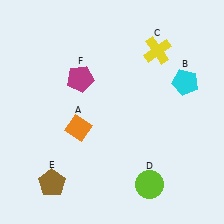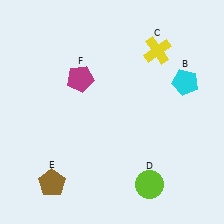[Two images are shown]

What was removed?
The orange diamond (A) was removed in Image 2.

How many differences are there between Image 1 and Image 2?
There is 1 difference between the two images.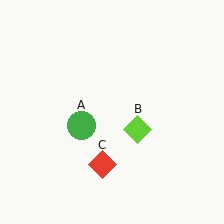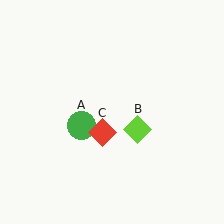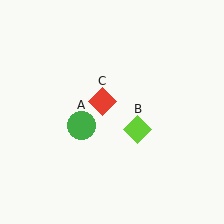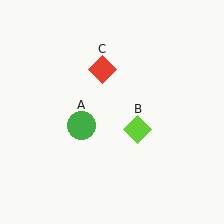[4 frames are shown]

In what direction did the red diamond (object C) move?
The red diamond (object C) moved up.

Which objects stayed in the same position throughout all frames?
Green circle (object A) and lime diamond (object B) remained stationary.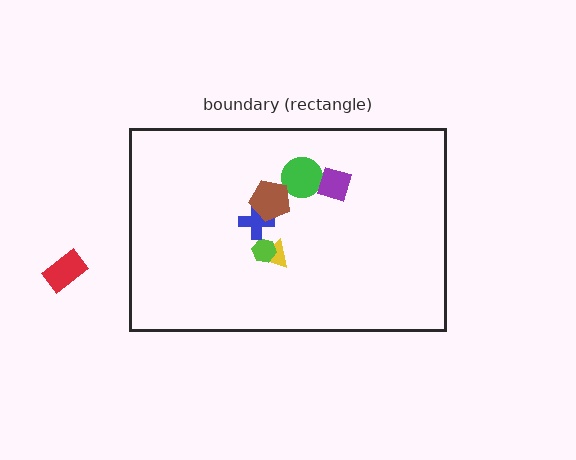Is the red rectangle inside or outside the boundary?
Outside.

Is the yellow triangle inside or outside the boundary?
Inside.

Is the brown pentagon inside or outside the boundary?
Inside.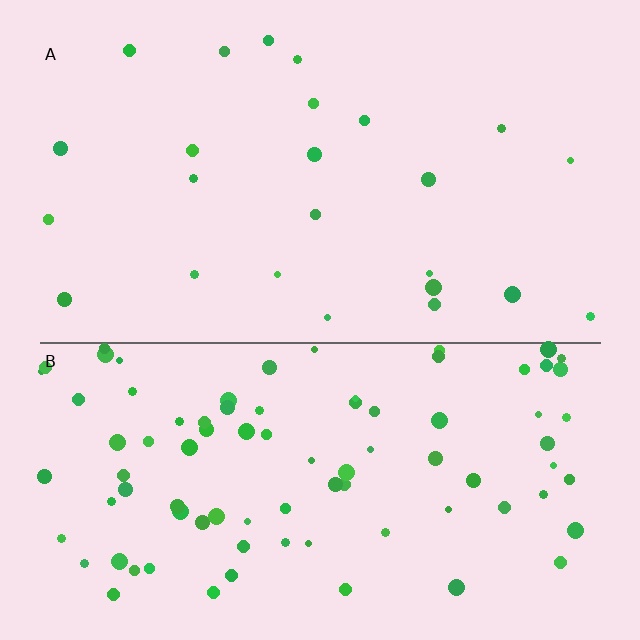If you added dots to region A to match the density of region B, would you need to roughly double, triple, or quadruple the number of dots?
Approximately quadruple.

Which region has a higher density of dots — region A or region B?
B (the bottom).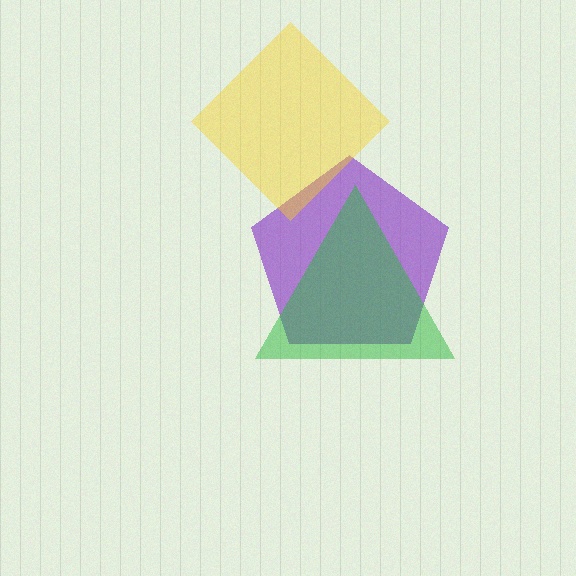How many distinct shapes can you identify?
There are 3 distinct shapes: a purple pentagon, a green triangle, a yellow diamond.